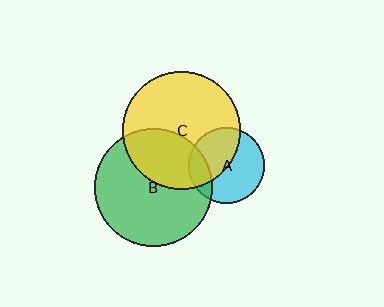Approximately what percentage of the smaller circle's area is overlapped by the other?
Approximately 45%.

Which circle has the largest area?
Circle B (green).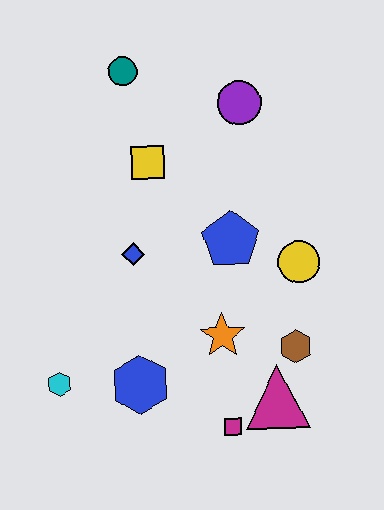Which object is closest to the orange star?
The brown hexagon is closest to the orange star.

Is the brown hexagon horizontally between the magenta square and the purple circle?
No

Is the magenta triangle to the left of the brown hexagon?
Yes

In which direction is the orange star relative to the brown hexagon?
The orange star is to the left of the brown hexagon.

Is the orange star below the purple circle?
Yes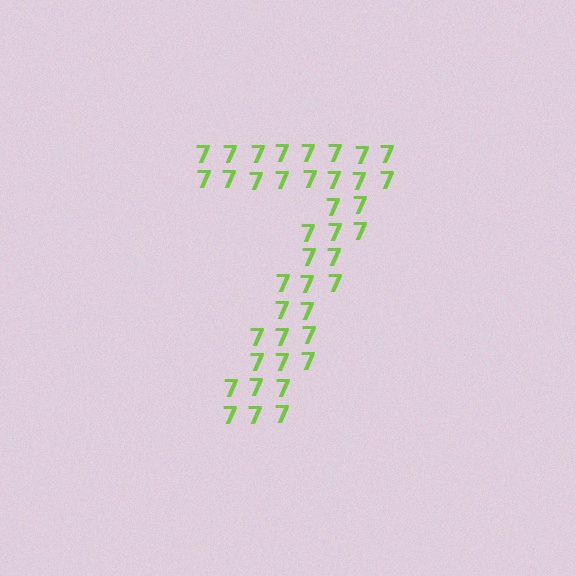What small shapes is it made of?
It is made of small digit 7's.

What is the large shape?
The large shape is the digit 7.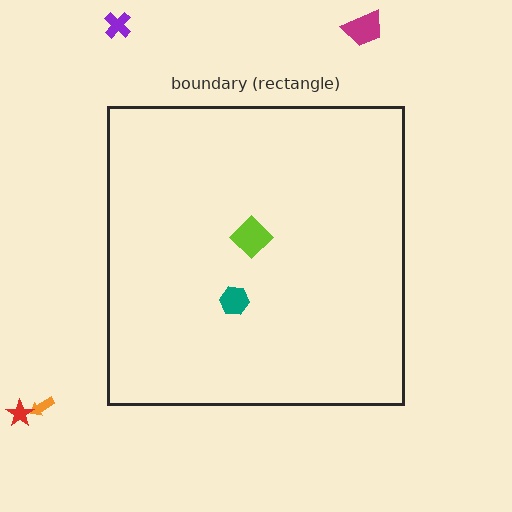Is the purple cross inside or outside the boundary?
Outside.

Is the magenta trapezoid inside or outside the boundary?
Outside.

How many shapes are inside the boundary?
2 inside, 4 outside.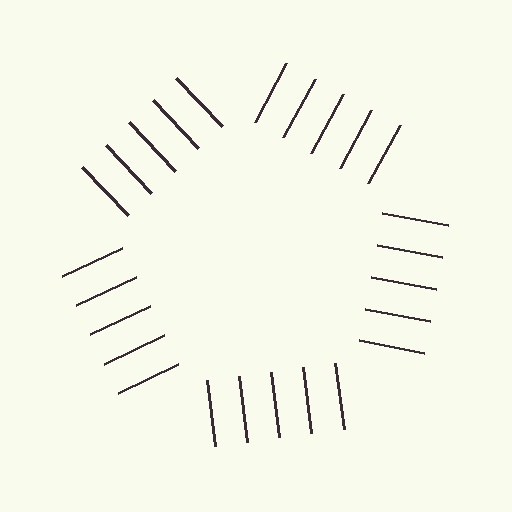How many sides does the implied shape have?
5 sides — the line-ends trace a pentagon.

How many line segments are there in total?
25 — 5 along each of the 5 edges.